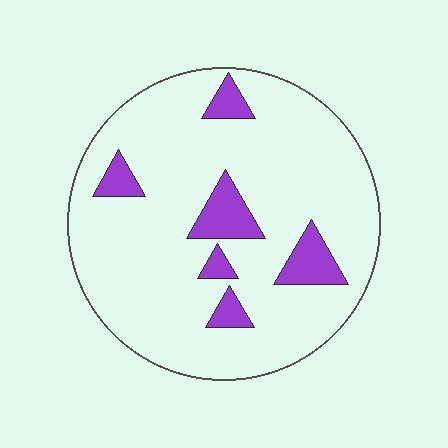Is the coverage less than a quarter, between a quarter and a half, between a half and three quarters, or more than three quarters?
Less than a quarter.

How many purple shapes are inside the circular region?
6.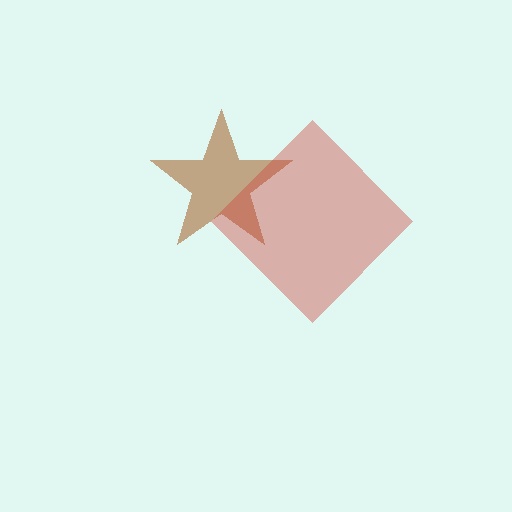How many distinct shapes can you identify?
There are 2 distinct shapes: a brown star, a red diamond.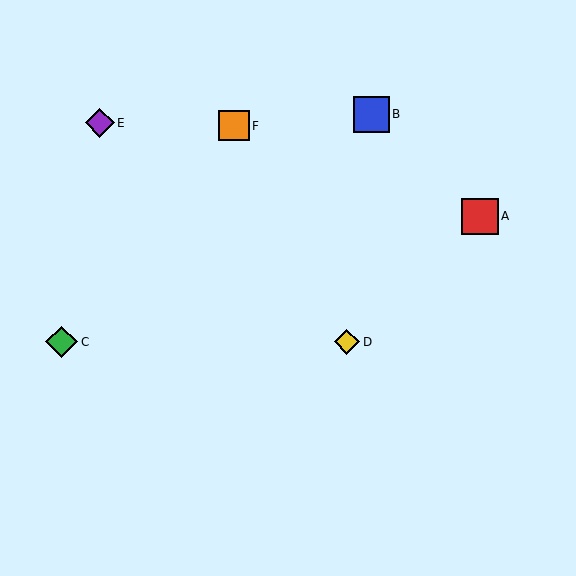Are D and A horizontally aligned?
No, D is at y≈342 and A is at y≈216.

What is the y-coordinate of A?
Object A is at y≈216.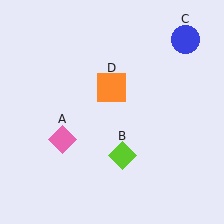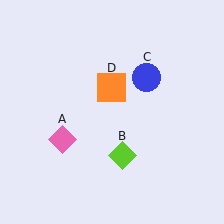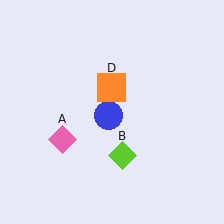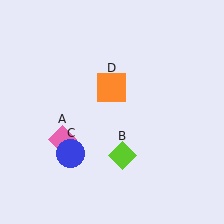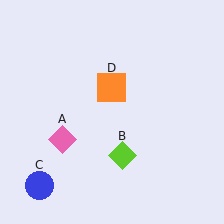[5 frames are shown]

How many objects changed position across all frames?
1 object changed position: blue circle (object C).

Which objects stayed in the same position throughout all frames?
Pink diamond (object A) and lime diamond (object B) and orange square (object D) remained stationary.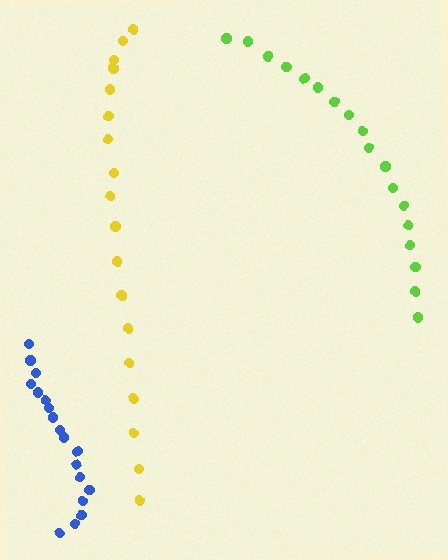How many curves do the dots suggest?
There are 3 distinct paths.